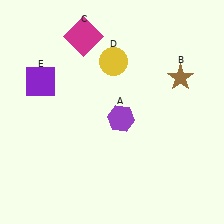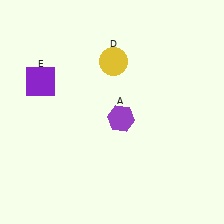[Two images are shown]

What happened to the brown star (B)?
The brown star (B) was removed in Image 2. It was in the top-right area of Image 1.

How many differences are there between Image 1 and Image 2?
There are 2 differences between the two images.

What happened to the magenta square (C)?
The magenta square (C) was removed in Image 2. It was in the top-left area of Image 1.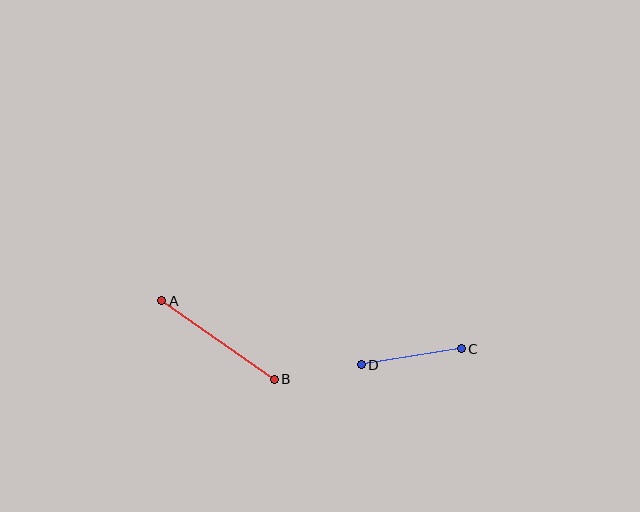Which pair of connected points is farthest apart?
Points A and B are farthest apart.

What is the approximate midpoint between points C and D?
The midpoint is at approximately (411, 357) pixels.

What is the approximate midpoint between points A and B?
The midpoint is at approximately (218, 340) pixels.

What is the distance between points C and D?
The distance is approximately 101 pixels.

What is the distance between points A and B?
The distance is approximately 137 pixels.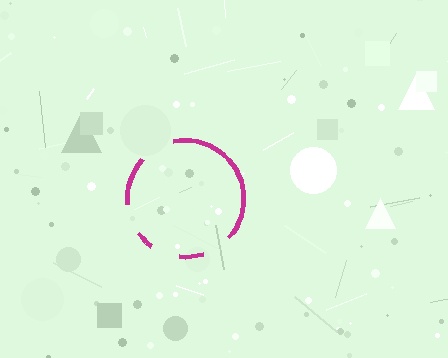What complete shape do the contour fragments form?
The contour fragments form a circle.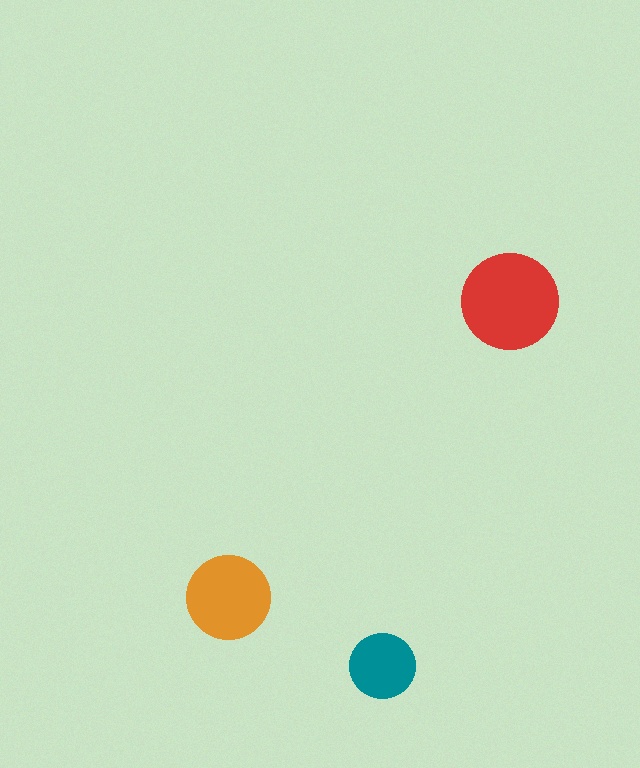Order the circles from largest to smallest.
the red one, the orange one, the teal one.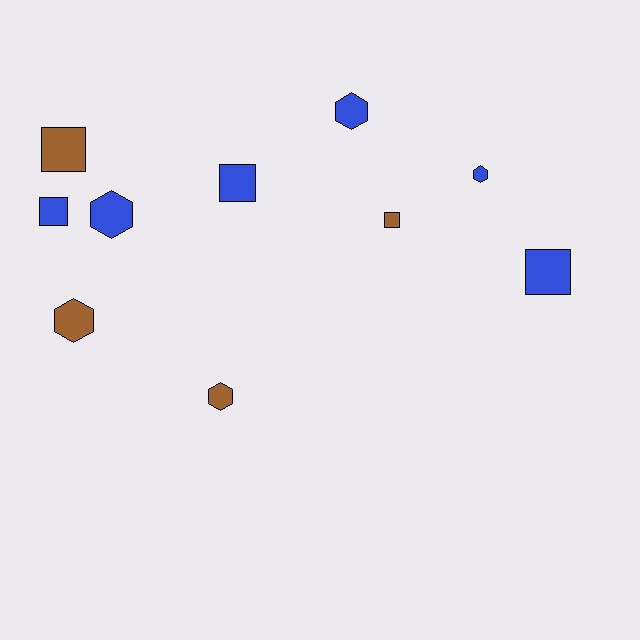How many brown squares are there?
There are 2 brown squares.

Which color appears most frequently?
Blue, with 6 objects.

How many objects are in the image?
There are 10 objects.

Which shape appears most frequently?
Square, with 5 objects.